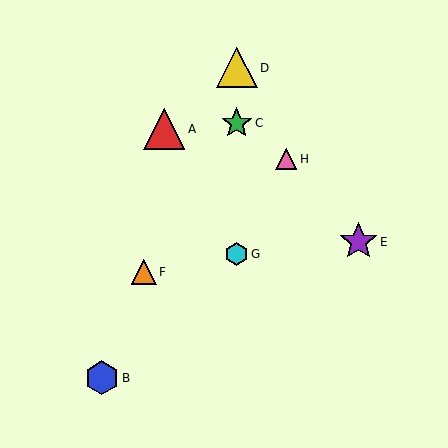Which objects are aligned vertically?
Objects C, D, G are aligned vertically.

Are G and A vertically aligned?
No, G is at x≈237 and A is at x≈164.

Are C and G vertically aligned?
Yes, both are at x≈237.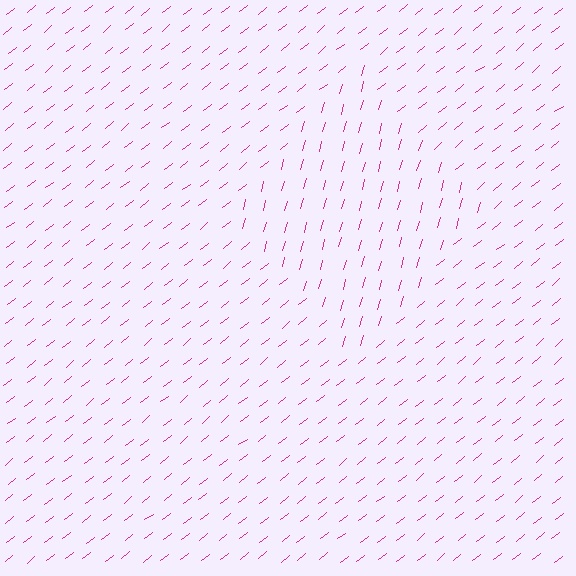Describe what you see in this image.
The image is filled with small magenta line segments. A diamond region in the image has lines oriented differently from the surrounding lines, creating a visible texture boundary.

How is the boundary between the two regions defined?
The boundary is defined purely by a change in line orientation (approximately 35 degrees difference). All lines are the same color and thickness.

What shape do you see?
I see a diamond.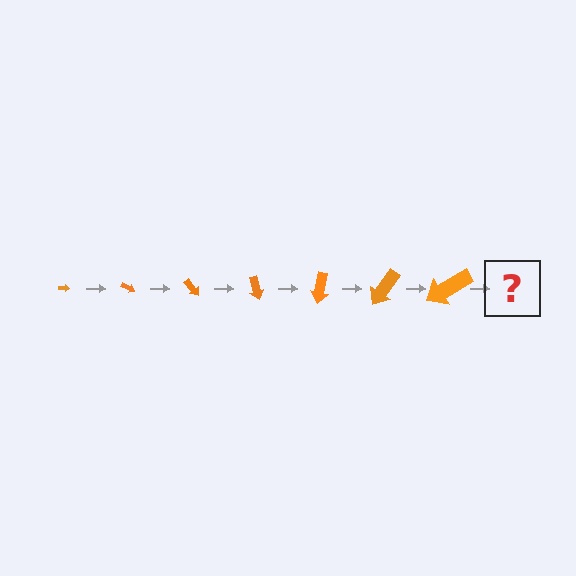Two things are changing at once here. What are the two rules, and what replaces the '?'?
The two rules are that the arrow grows larger each step and it rotates 25 degrees each step. The '?' should be an arrow, larger than the previous one and rotated 175 degrees from the start.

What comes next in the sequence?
The next element should be an arrow, larger than the previous one and rotated 175 degrees from the start.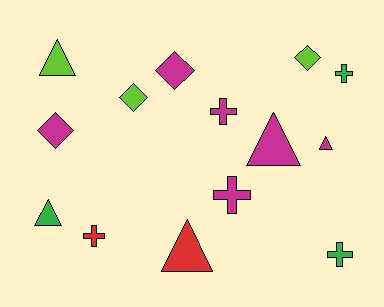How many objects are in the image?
There are 14 objects.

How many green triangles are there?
There is 1 green triangle.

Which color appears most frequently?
Magenta, with 6 objects.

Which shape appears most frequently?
Cross, with 5 objects.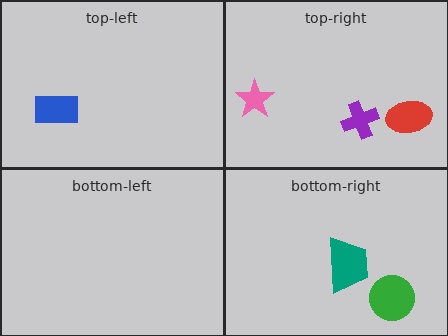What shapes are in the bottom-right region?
The teal trapezoid, the green circle.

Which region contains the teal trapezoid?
The bottom-right region.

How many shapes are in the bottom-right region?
2.